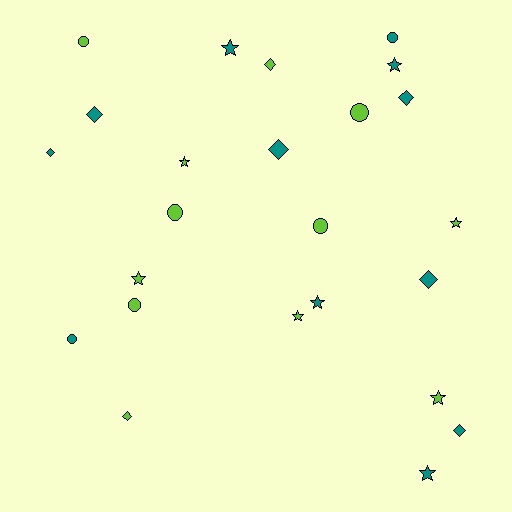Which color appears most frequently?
Lime, with 12 objects.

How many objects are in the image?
There are 24 objects.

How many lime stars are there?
There are 5 lime stars.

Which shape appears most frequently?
Star, with 9 objects.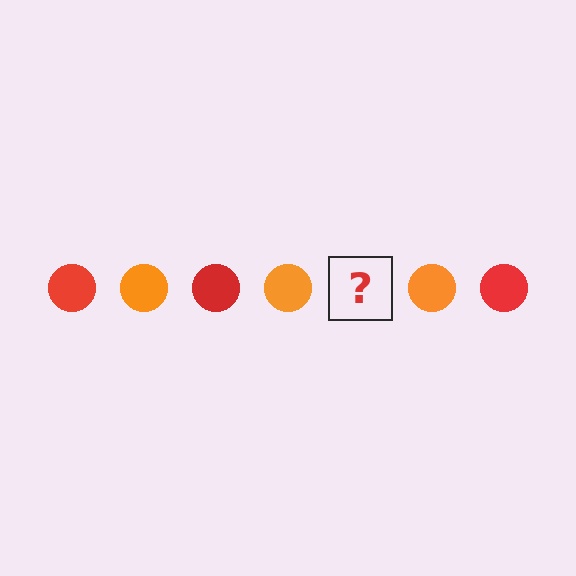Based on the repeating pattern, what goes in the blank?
The blank should be a red circle.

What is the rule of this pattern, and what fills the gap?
The rule is that the pattern cycles through red, orange circles. The gap should be filled with a red circle.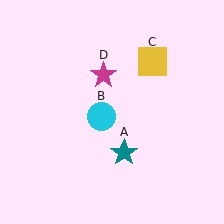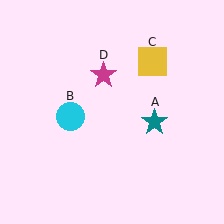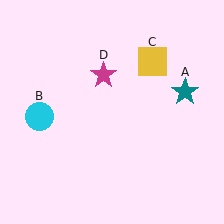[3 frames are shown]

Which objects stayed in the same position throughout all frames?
Yellow square (object C) and magenta star (object D) remained stationary.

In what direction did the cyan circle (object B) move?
The cyan circle (object B) moved left.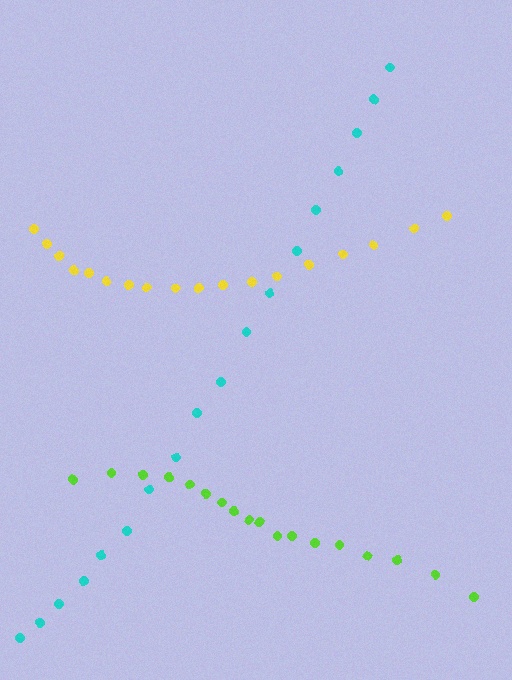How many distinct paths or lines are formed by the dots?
There are 3 distinct paths.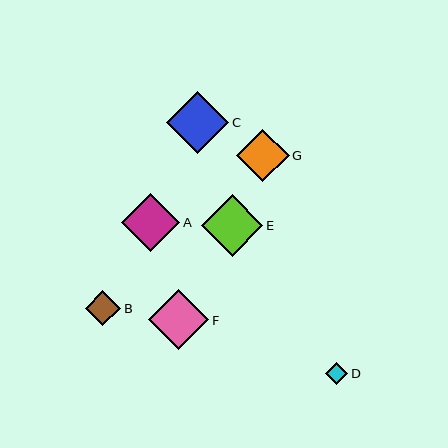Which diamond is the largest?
Diamond C is the largest with a size of approximately 62 pixels.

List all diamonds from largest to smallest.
From largest to smallest: C, E, F, A, G, B, D.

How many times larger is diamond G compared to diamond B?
Diamond G is approximately 1.5 times the size of diamond B.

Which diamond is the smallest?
Diamond D is the smallest with a size of approximately 22 pixels.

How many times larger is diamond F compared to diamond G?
Diamond F is approximately 1.1 times the size of diamond G.